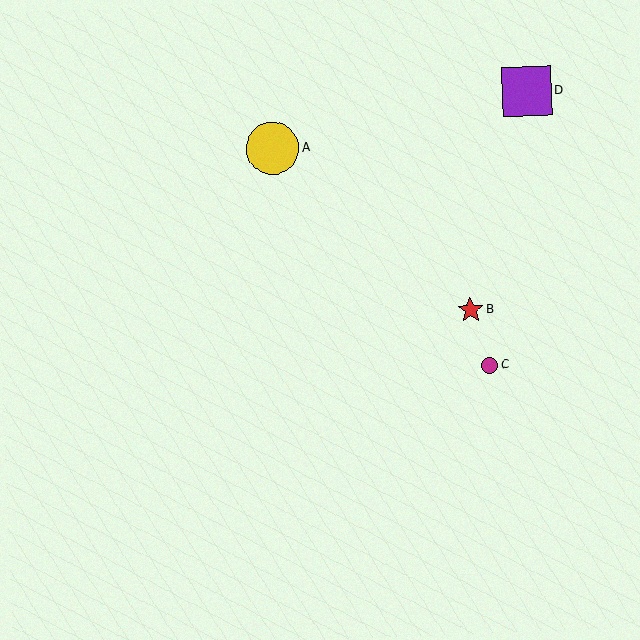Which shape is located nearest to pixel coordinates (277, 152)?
The yellow circle (labeled A) at (273, 149) is nearest to that location.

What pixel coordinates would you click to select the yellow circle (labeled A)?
Click at (273, 149) to select the yellow circle A.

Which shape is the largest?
The yellow circle (labeled A) is the largest.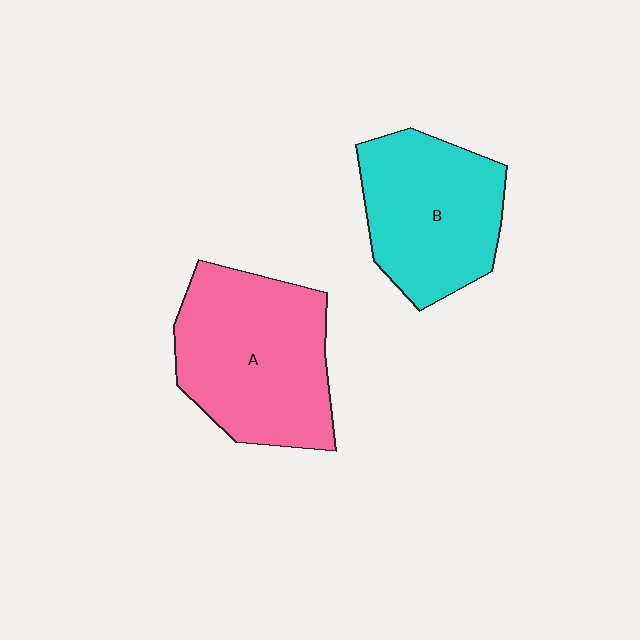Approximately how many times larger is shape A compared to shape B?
Approximately 1.2 times.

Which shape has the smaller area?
Shape B (cyan).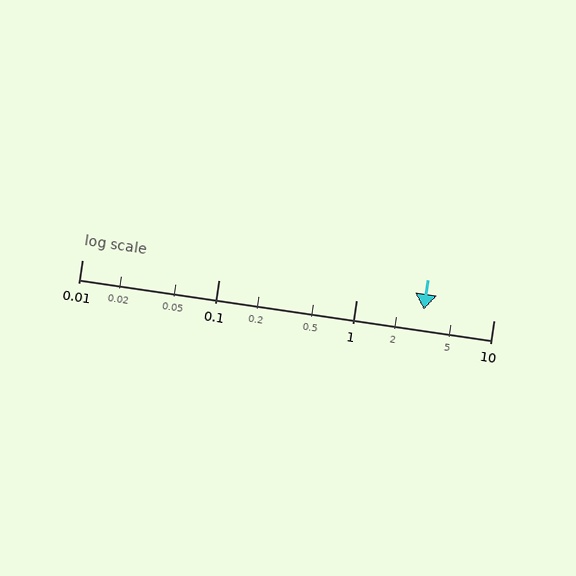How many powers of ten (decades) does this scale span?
The scale spans 3 decades, from 0.01 to 10.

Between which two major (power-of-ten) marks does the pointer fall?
The pointer is between 1 and 10.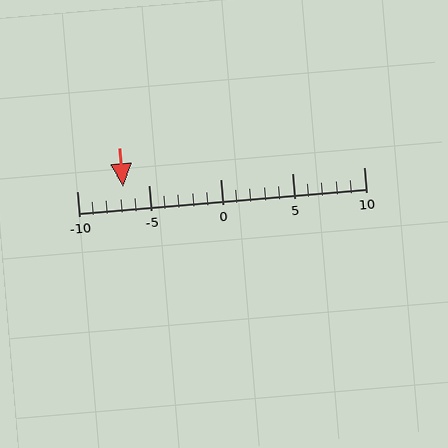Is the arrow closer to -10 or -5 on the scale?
The arrow is closer to -5.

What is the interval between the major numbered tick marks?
The major tick marks are spaced 5 units apart.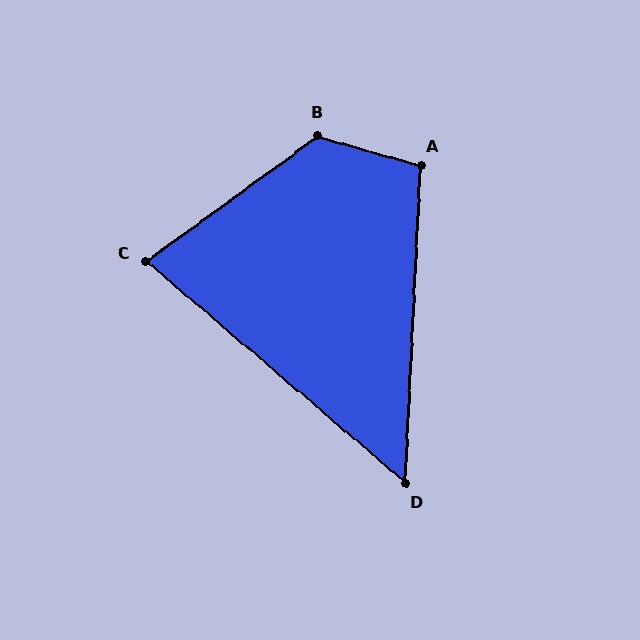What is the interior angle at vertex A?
Approximately 103 degrees (obtuse).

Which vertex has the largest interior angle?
B, at approximately 128 degrees.